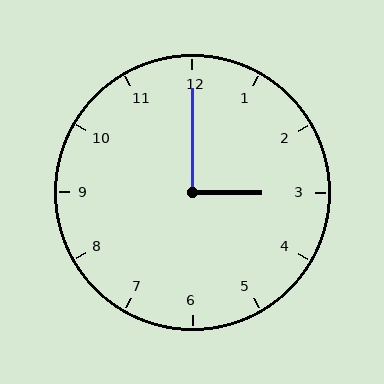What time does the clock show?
3:00.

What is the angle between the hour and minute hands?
Approximately 90 degrees.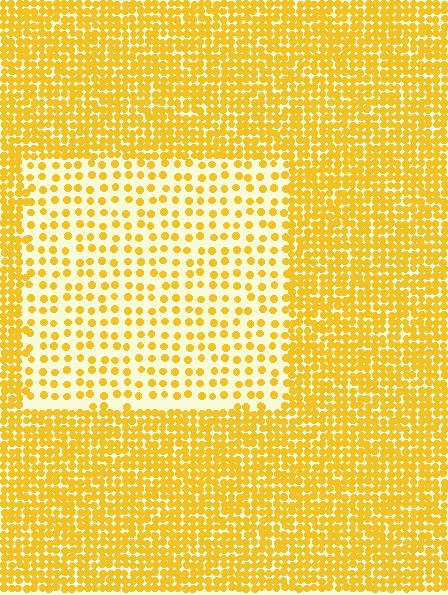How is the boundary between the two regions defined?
The boundary is defined by a change in element density (approximately 2.6x ratio). All elements are the same color, size, and shape.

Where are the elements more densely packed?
The elements are more densely packed outside the rectangle boundary.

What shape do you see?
I see a rectangle.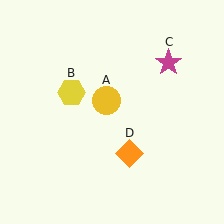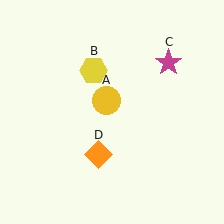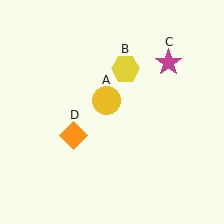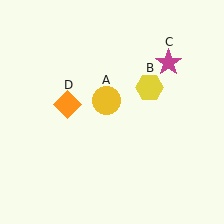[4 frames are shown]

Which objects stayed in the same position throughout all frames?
Yellow circle (object A) and magenta star (object C) remained stationary.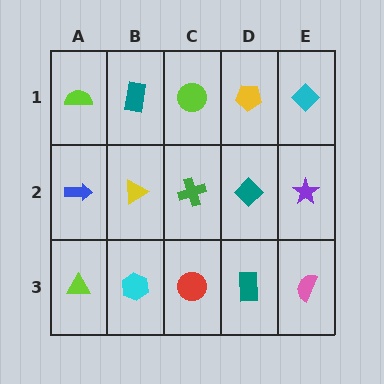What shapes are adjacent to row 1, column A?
A blue arrow (row 2, column A), a teal rectangle (row 1, column B).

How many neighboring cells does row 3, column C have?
3.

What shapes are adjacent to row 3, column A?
A blue arrow (row 2, column A), a cyan hexagon (row 3, column B).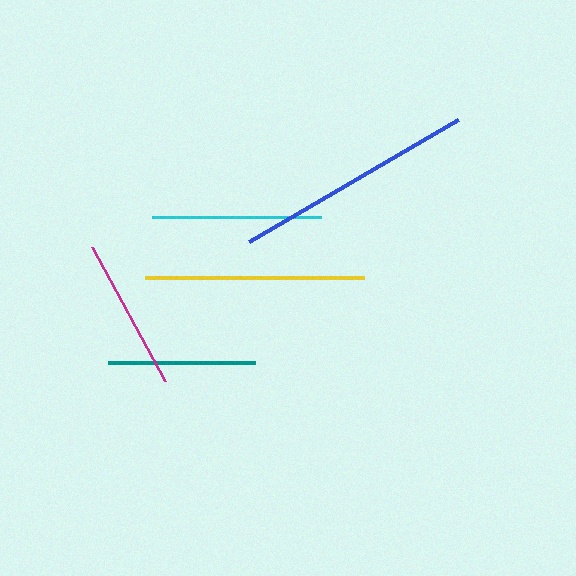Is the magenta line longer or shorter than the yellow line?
The yellow line is longer than the magenta line.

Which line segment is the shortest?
The teal line is the shortest at approximately 147 pixels.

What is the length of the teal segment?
The teal segment is approximately 147 pixels long.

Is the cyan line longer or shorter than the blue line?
The blue line is longer than the cyan line.